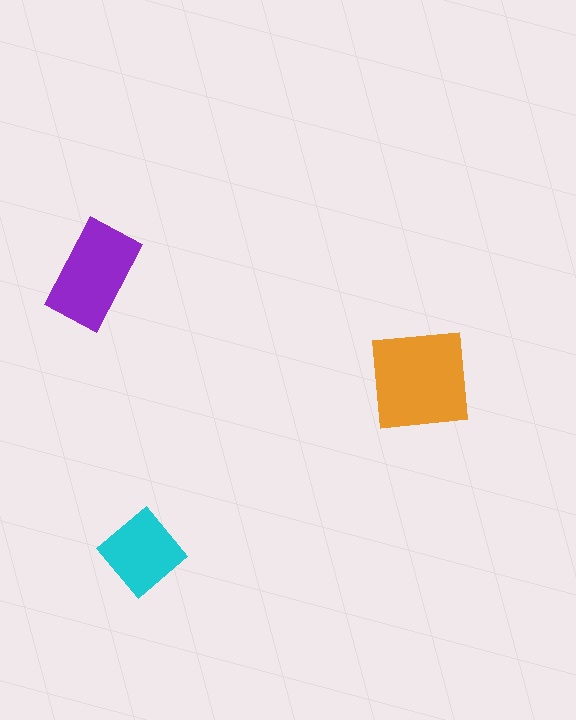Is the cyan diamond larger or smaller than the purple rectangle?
Smaller.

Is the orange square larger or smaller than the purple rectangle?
Larger.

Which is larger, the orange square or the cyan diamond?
The orange square.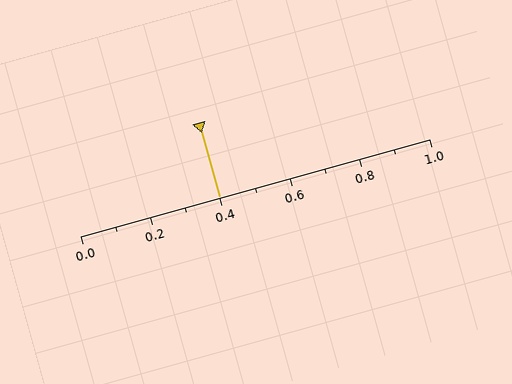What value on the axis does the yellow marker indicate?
The marker indicates approximately 0.4.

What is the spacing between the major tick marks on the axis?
The major ticks are spaced 0.2 apart.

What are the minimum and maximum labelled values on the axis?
The axis runs from 0.0 to 1.0.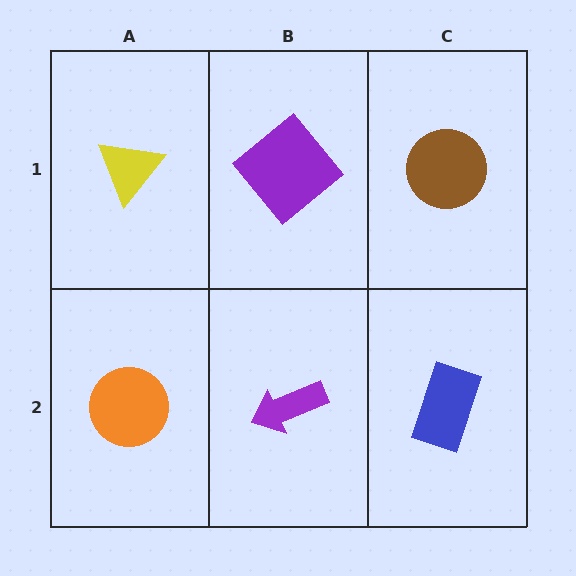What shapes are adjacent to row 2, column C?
A brown circle (row 1, column C), a purple arrow (row 2, column B).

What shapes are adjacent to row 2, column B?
A purple diamond (row 1, column B), an orange circle (row 2, column A), a blue rectangle (row 2, column C).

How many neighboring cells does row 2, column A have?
2.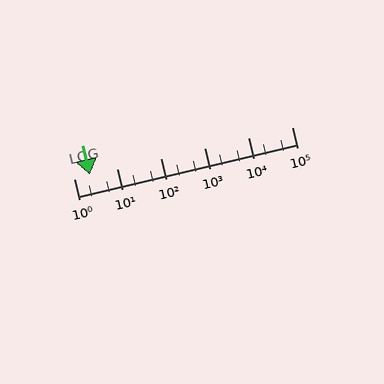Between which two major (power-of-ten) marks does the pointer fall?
The pointer is between 1 and 10.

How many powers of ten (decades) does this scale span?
The scale spans 5 decades, from 1 to 100000.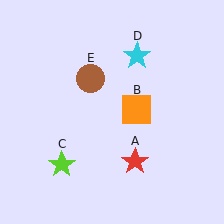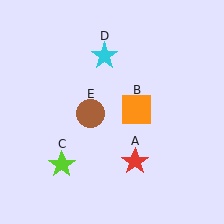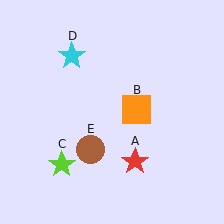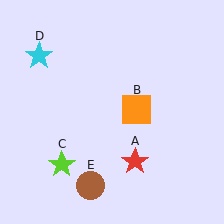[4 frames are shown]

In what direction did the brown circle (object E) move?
The brown circle (object E) moved down.